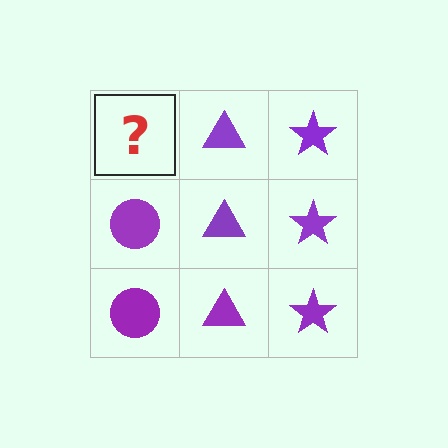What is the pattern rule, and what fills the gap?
The rule is that each column has a consistent shape. The gap should be filled with a purple circle.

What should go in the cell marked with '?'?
The missing cell should contain a purple circle.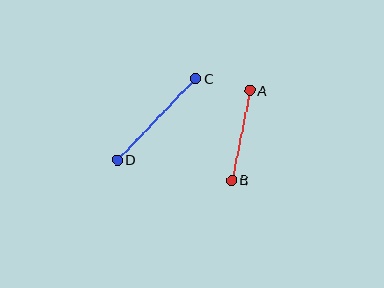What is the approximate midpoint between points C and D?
The midpoint is at approximately (157, 119) pixels.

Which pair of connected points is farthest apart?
Points C and D are farthest apart.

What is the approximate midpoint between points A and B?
The midpoint is at approximately (241, 135) pixels.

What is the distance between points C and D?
The distance is approximately 113 pixels.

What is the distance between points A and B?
The distance is approximately 92 pixels.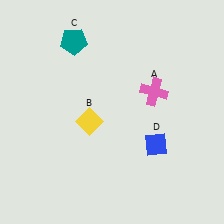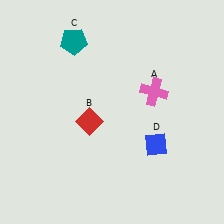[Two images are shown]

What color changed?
The diamond (B) changed from yellow in Image 1 to red in Image 2.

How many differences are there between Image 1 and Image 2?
There is 1 difference between the two images.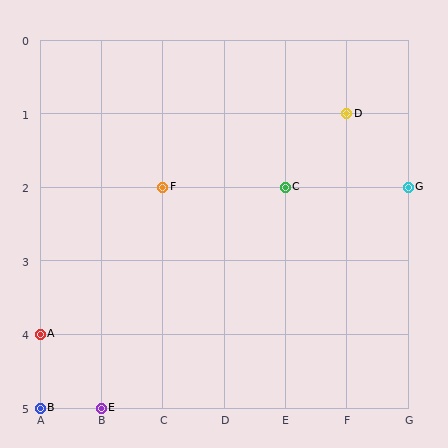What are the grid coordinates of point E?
Point E is at grid coordinates (B, 5).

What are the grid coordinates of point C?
Point C is at grid coordinates (E, 2).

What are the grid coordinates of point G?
Point G is at grid coordinates (G, 2).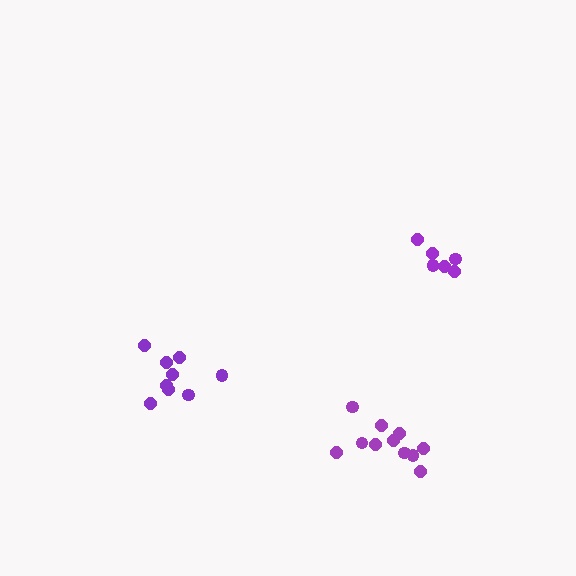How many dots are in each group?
Group 1: 6 dots, Group 2: 11 dots, Group 3: 9 dots (26 total).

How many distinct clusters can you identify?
There are 3 distinct clusters.